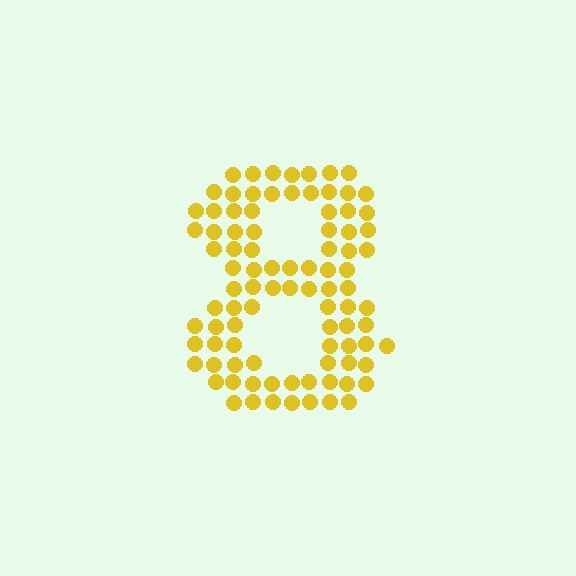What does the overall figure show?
The overall figure shows the digit 8.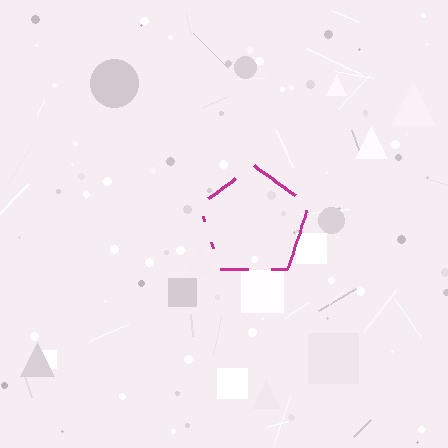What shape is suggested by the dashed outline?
The dashed outline suggests a pentagon.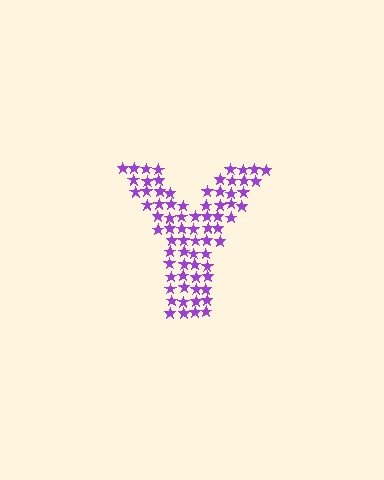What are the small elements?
The small elements are stars.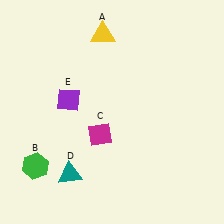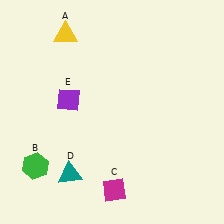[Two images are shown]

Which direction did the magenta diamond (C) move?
The magenta diamond (C) moved down.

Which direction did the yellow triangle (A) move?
The yellow triangle (A) moved left.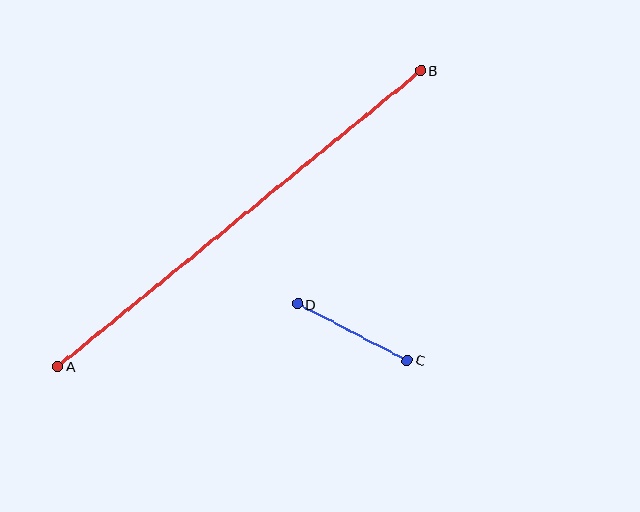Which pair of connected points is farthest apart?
Points A and B are farthest apart.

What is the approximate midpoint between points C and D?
The midpoint is at approximately (352, 332) pixels.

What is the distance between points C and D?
The distance is approximately 123 pixels.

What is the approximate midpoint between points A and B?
The midpoint is at approximately (239, 218) pixels.